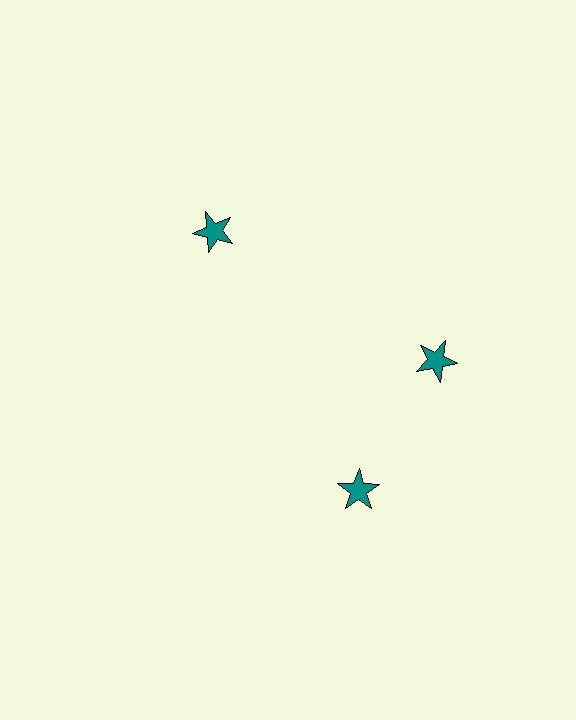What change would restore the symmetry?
The symmetry would be restored by rotating it back into even spacing with its neighbors so that all 3 stars sit at equal angles and equal distance from the center.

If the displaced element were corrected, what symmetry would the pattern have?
It would have 3-fold rotational symmetry — the pattern would map onto itself every 120 degrees.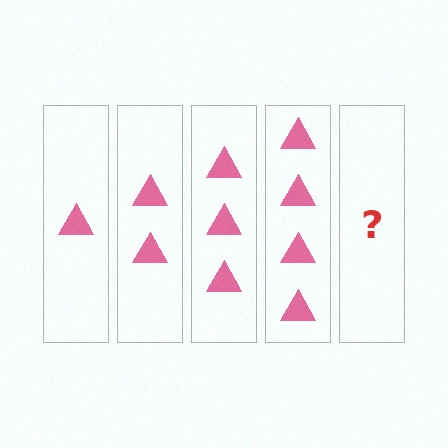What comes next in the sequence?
The next element should be 5 triangles.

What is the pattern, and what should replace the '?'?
The pattern is that each step adds one more triangle. The '?' should be 5 triangles.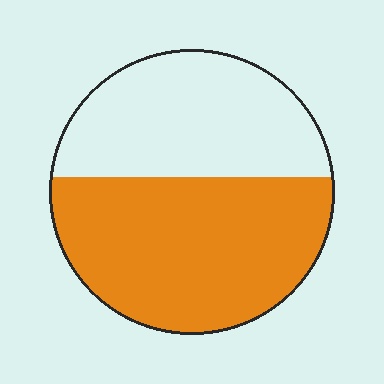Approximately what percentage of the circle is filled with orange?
Approximately 55%.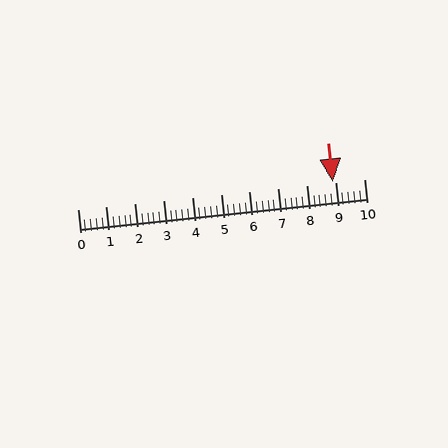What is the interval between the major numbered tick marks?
The major tick marks are spaced 1 units apart.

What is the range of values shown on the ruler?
The ruler shows values from 0 to 10.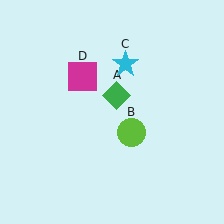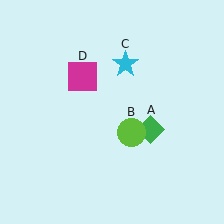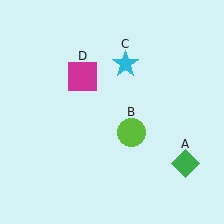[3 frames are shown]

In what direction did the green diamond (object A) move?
The green diamond (object A) moved down and to the right.